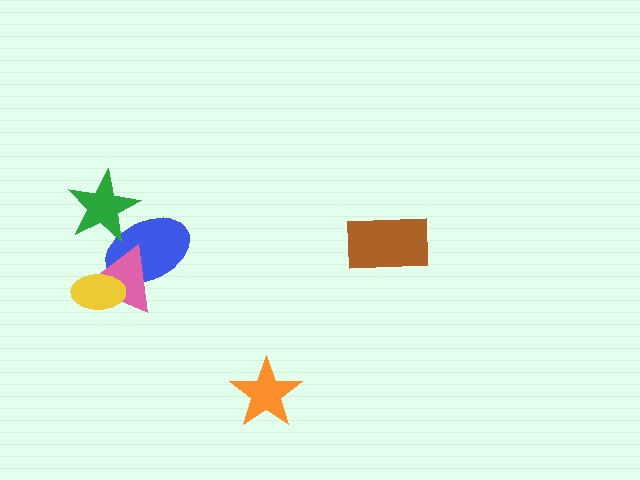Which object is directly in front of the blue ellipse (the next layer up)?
The pink triangle is directly in front of the blue ellipse.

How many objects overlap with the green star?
1 object overlaps with the green star.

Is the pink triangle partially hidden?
Yes, it is partially covered by another shape.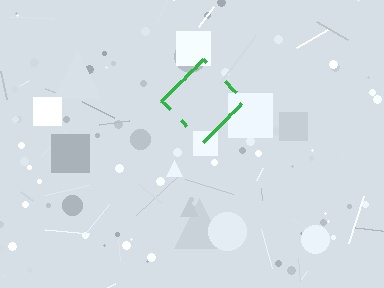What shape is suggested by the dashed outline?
The dashed outline suggests a diamond.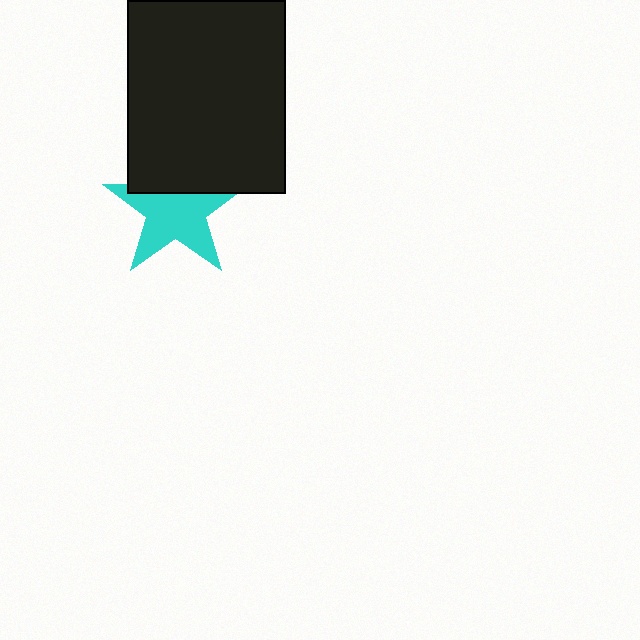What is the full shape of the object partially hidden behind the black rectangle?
The partially hidden object is a cyan star.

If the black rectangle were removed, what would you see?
You would see the complete cyan star.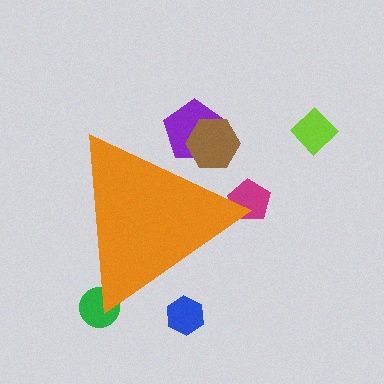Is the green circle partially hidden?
Yes, the green circle is partially hidden behind the orange triangle.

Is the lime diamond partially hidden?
No, the lime diamond is fully visible.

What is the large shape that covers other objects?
An orange triangle.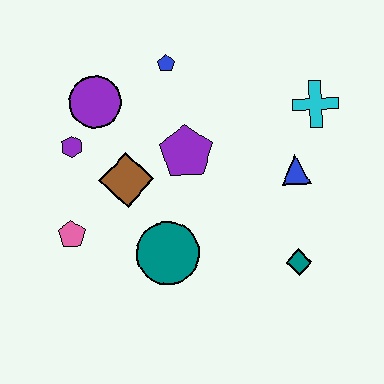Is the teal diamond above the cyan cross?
No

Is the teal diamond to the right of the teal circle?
Yes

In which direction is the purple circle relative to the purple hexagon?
The purple circle is above the purple hexagon.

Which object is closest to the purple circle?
The purple hexagon is closest to the purple circle.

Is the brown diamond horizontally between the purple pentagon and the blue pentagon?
No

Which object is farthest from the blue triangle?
The pink pentagon is farthest from the blue triangle.